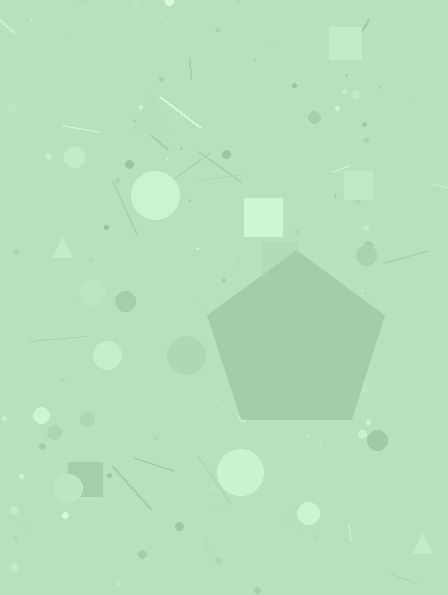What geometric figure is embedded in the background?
A pentagon is embedded in the background.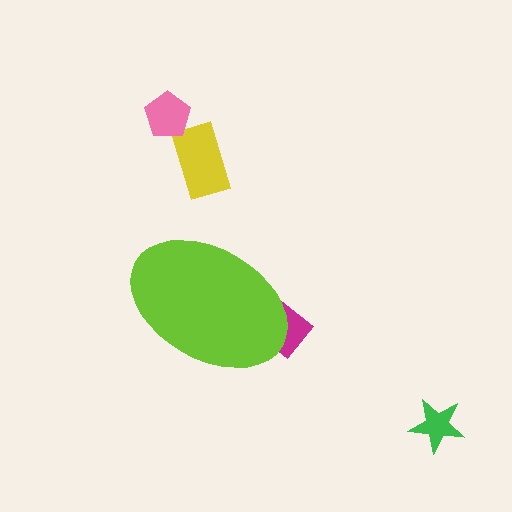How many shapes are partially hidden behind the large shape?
1 shape is partially hidden.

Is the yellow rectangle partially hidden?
No, the yellow rectangle is fully visible.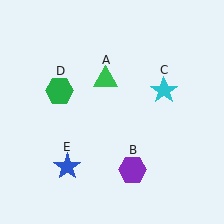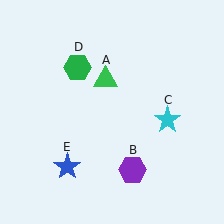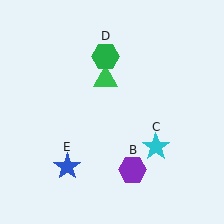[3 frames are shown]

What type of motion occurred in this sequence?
The cyan star (object C), green hexagon (object D) rotated clockwise around the center of the scene.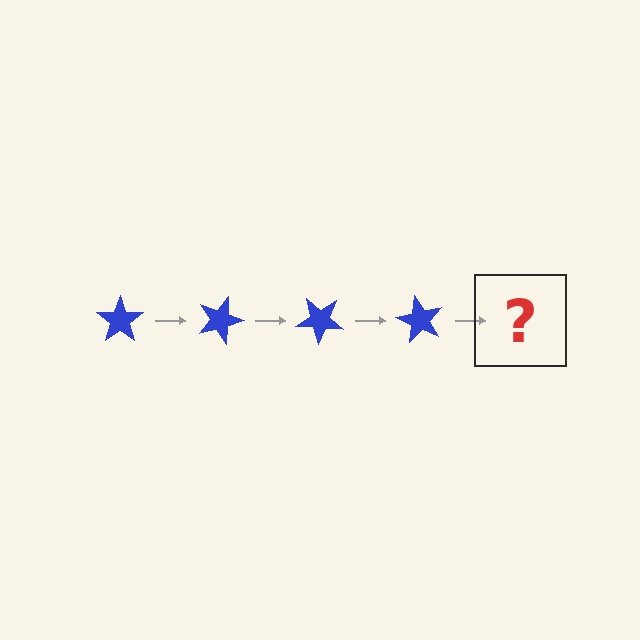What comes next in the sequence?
The next element should be a blue star rotated 80 degrees.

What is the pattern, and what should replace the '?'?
The pattern is that the star rotates 20 degrees each step. The '?' should be a blue star rotated 80 degrees.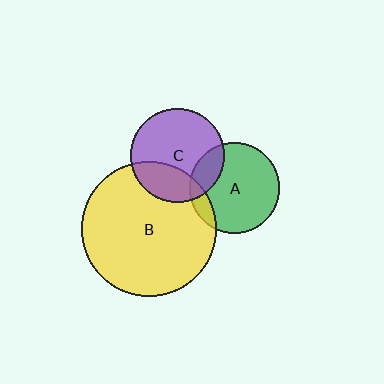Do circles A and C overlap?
Yes.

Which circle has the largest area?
Circle B (yellow).